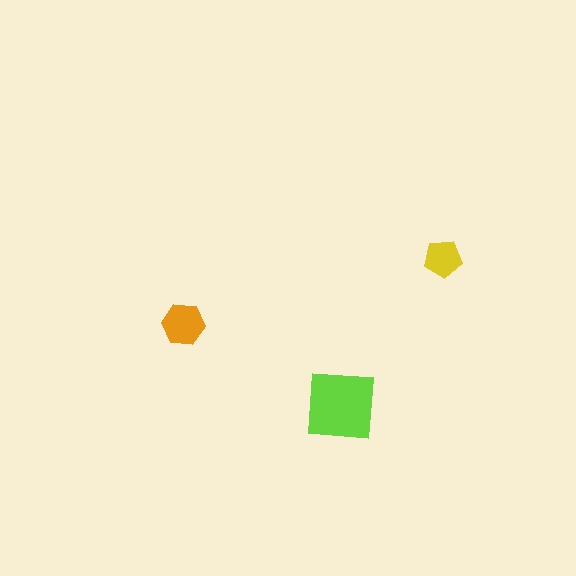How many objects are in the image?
There are 3 objects in the image.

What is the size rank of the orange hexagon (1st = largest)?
2nd.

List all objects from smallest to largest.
The yellow pentagon, the orange hexagon, the lime square.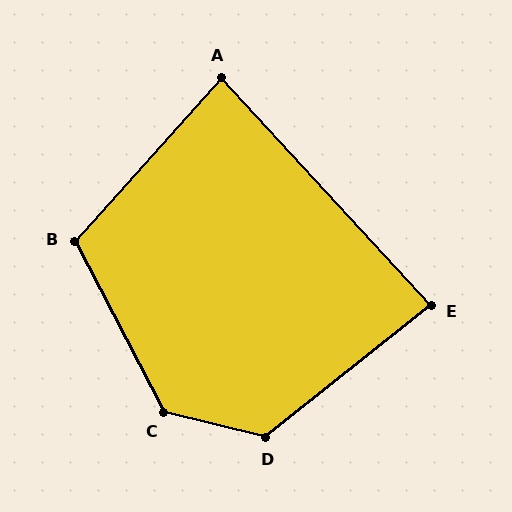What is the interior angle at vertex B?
Approximately 111 degrees (obtuse).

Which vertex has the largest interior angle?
C, at approximately 131 degrees.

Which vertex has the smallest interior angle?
A, at approximately 84 degrees.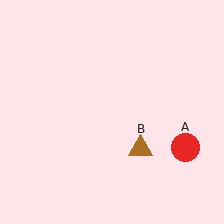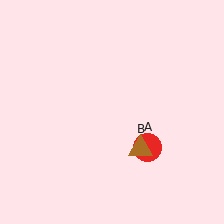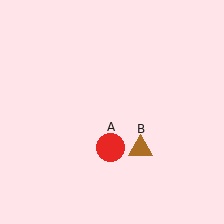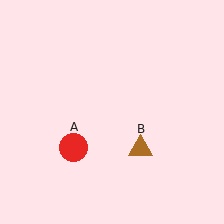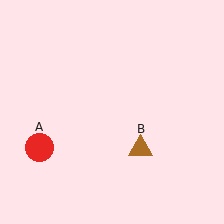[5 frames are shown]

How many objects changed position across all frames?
1 object changed position: red circle (object A).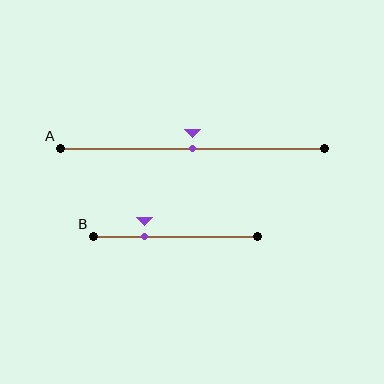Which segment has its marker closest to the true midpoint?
Segment A has its marker closest to the true midpoint.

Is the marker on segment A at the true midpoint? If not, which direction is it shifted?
Yes, the marker on segment A is at the true midpoint.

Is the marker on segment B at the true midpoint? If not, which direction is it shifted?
No, the marker on segment B is shifted to the left by about 19% of the segment length.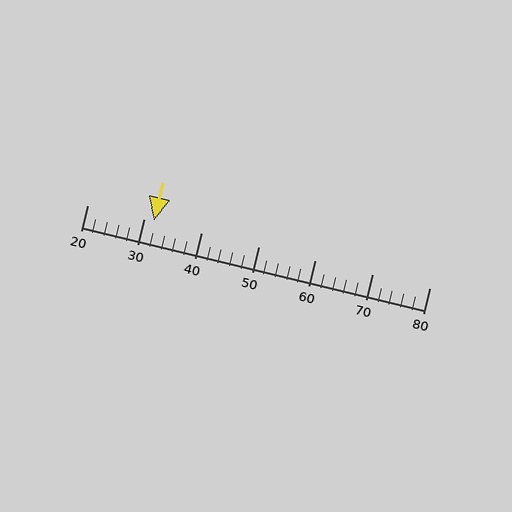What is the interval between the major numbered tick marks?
The major tick marks are spaced 10 units apart.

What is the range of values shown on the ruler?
The ruler shows values from 20 to 80.